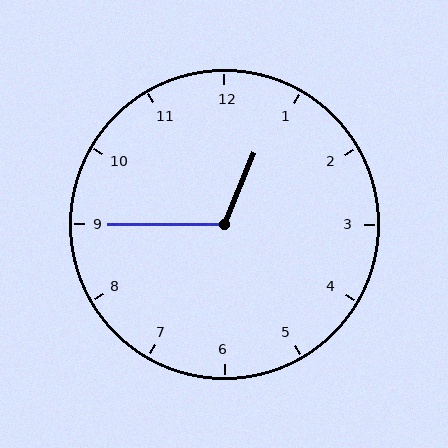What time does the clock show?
12:45.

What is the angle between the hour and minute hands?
Approximately 112 degrees.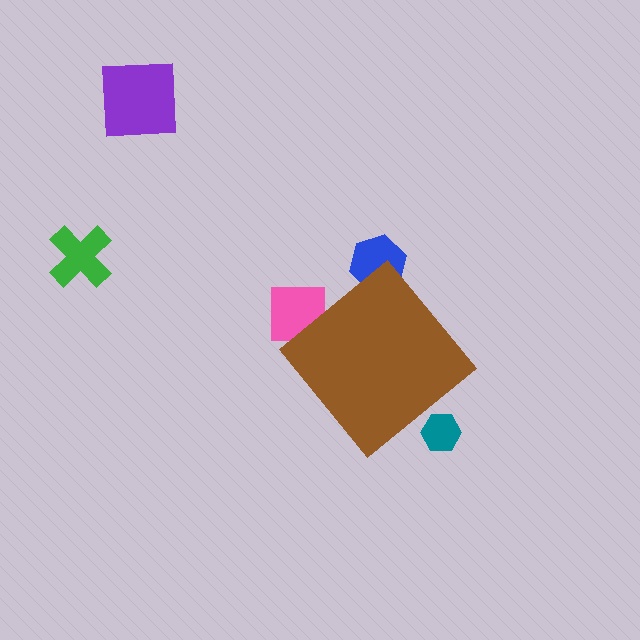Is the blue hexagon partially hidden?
Yes, the blue hexagon is partially hidden behind the brown diamond.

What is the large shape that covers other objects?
A brown diamond.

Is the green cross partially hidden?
No, the green cross is fully visible.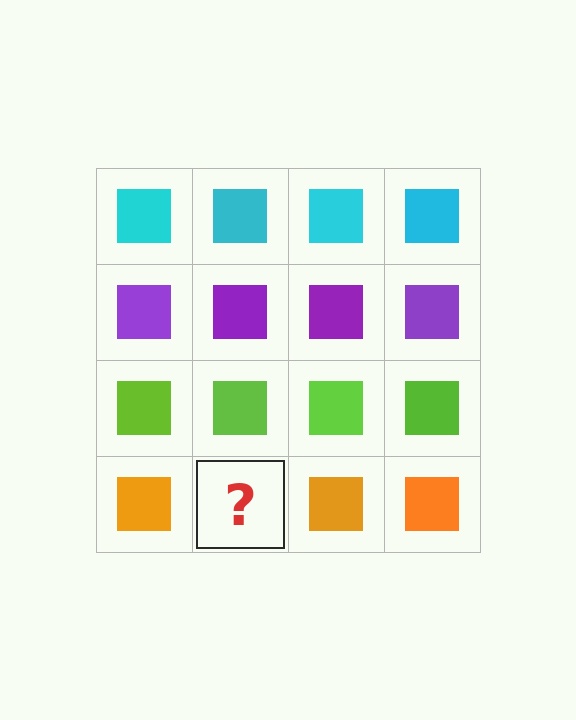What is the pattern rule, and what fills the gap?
The rule is that each row has a consistent color. The gap should be filled with an orange square.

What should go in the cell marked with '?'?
The missing cell should contain an orange square.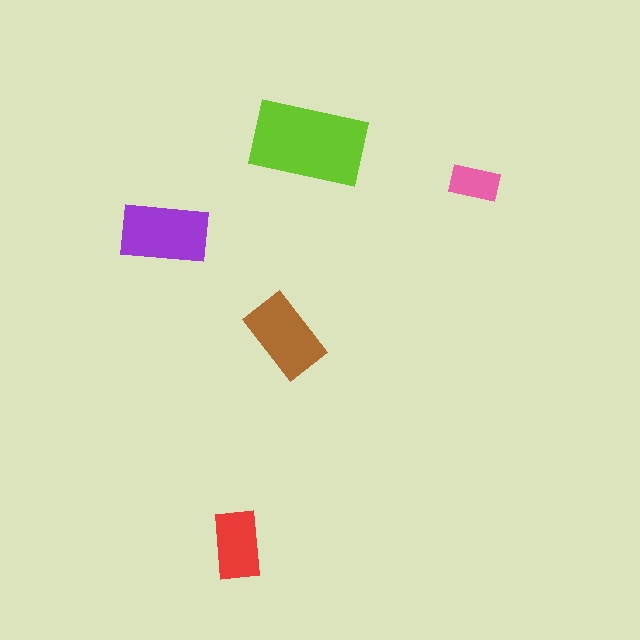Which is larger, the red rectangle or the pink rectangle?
The red one.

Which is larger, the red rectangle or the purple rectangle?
The purple one.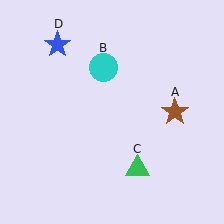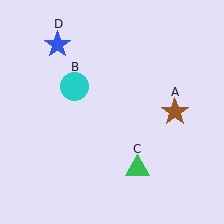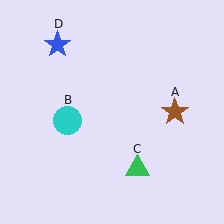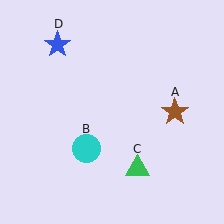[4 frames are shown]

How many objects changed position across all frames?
1 object changed position: cyan circle (object B).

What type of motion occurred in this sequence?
The cyan circle (object B) rotated counterclockwise around the center of the scene.